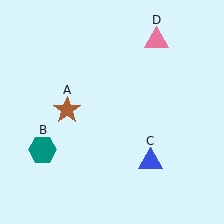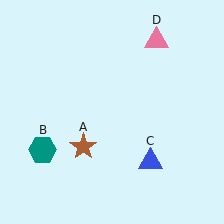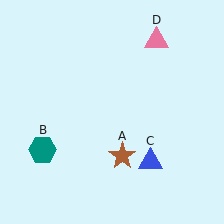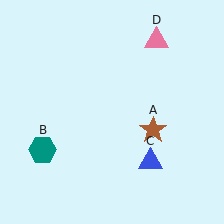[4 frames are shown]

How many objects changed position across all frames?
1 object changed position: brown star (object A).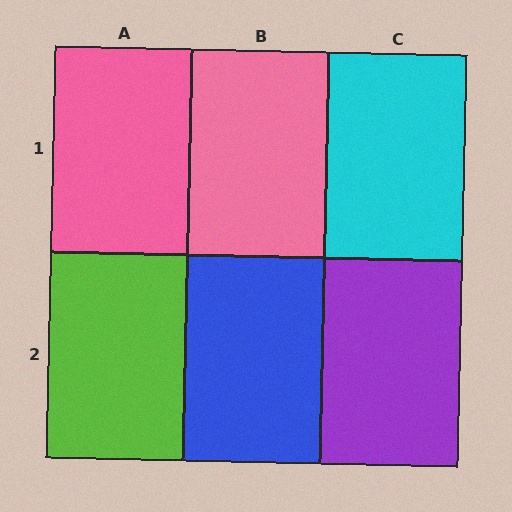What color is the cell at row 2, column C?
Purple.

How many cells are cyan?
1 cell is cyan.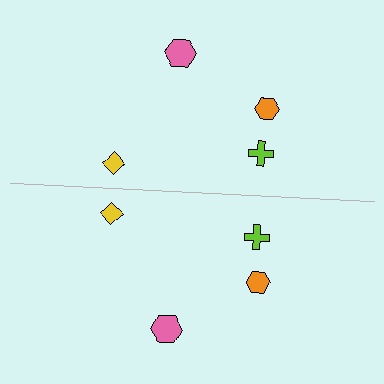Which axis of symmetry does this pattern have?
The pattern has a horizontal axis of symmetry running through the center of the image.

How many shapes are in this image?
There are 8 shapes in this image.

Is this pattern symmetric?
Yes, this pattern has bilateral (reflection) symmetry.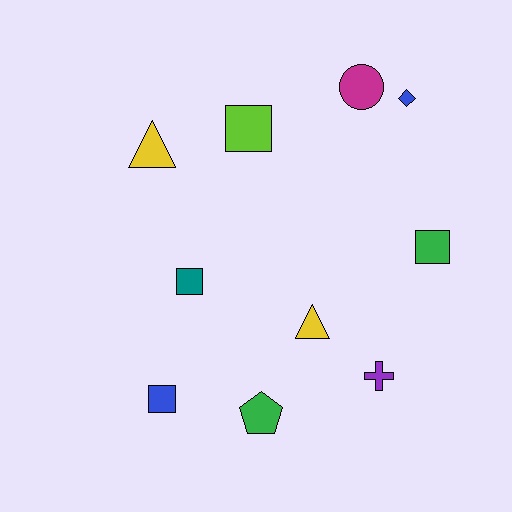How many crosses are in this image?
There is 1 cross.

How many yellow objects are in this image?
There are 2 yellow objects.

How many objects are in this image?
There are 10 objects.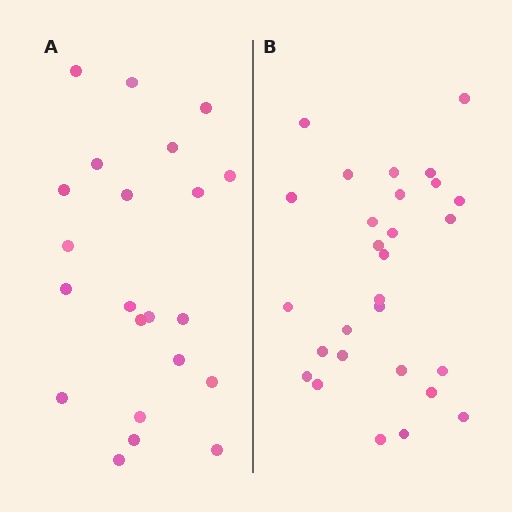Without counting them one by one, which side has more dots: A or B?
Region B (the right region) has more dots.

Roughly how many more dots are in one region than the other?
Region B has about 6 more dots than region A.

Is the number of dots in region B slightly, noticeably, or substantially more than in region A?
Region B has noticeably more, but not dramatically so. The ratio is roughly 1.3 to 1.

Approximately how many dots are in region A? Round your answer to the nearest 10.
About 20 dots. (The exact count is 22, which rounds to 20.)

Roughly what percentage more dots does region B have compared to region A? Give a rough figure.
About 25% more.